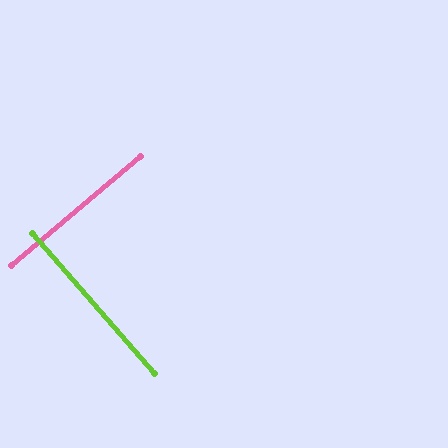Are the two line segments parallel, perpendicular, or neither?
Perpendicular — they meet at approximately 89°.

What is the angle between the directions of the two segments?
Approximately 89 degrees.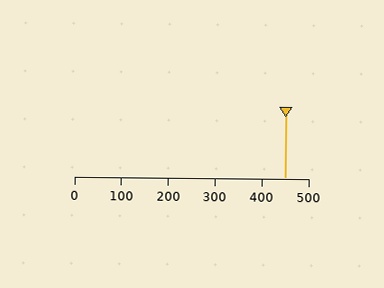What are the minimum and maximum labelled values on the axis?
The axis runs from 0 to 500.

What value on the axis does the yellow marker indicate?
The marker indicates approximately 450.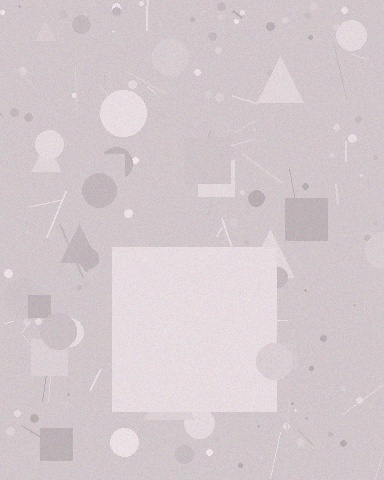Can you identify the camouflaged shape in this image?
The camouflaged shape is a square.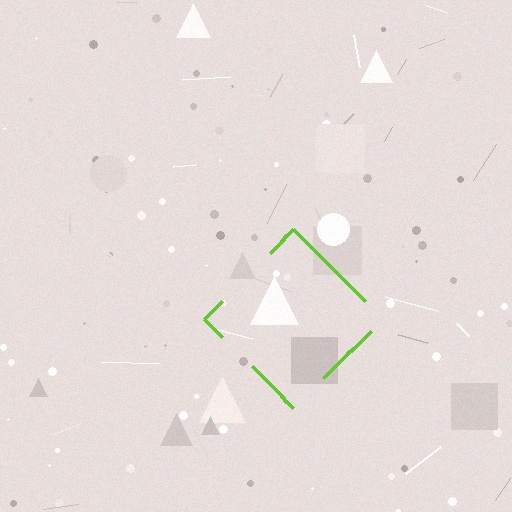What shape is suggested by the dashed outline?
The dashed outline suggests a diamond.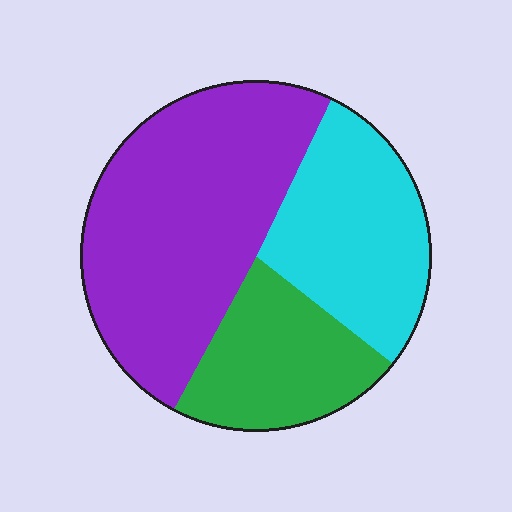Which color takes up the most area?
Purple, at roughly 50%.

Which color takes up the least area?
Green, at roughly 20%.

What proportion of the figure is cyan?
Cyan covers roughly 30% of the figure.